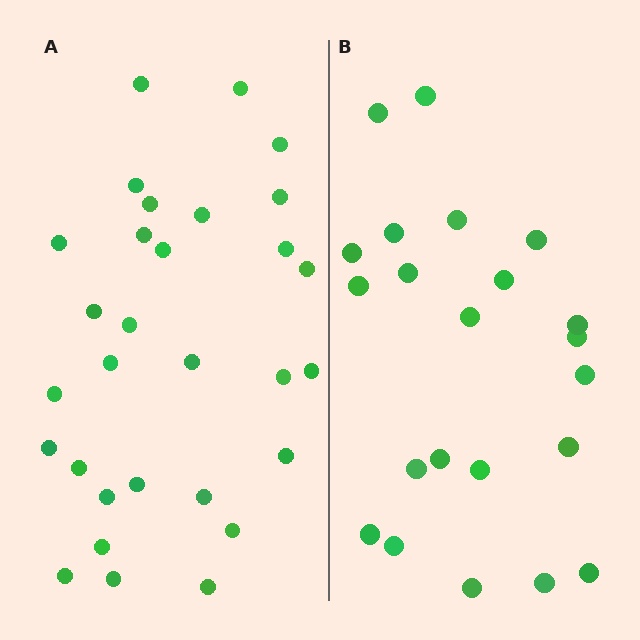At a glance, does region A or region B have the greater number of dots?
Region A (the left region) has more dots.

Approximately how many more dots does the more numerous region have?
Region A has roughly 8 or so more dots than region B.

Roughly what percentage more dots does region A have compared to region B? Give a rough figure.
About 35% more.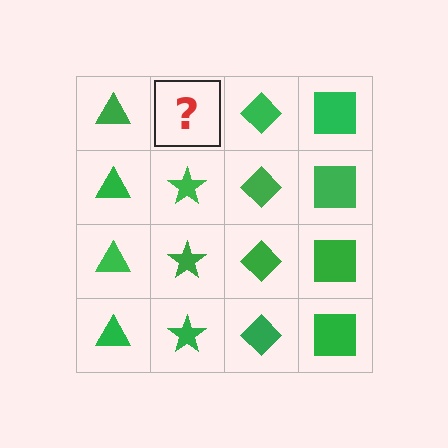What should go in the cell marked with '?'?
The missing cell should contain a green star.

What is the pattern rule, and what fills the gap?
The rule is that each column has a consistent shape. The gap should be filled with a green star.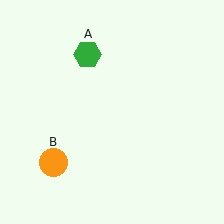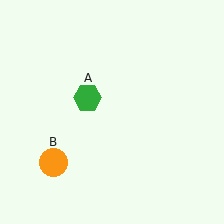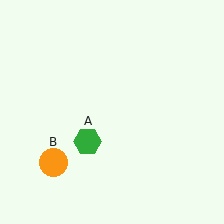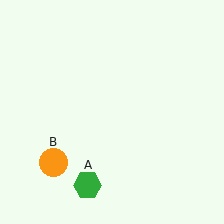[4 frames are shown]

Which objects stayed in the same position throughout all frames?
Orange circle (object B) remained stationary.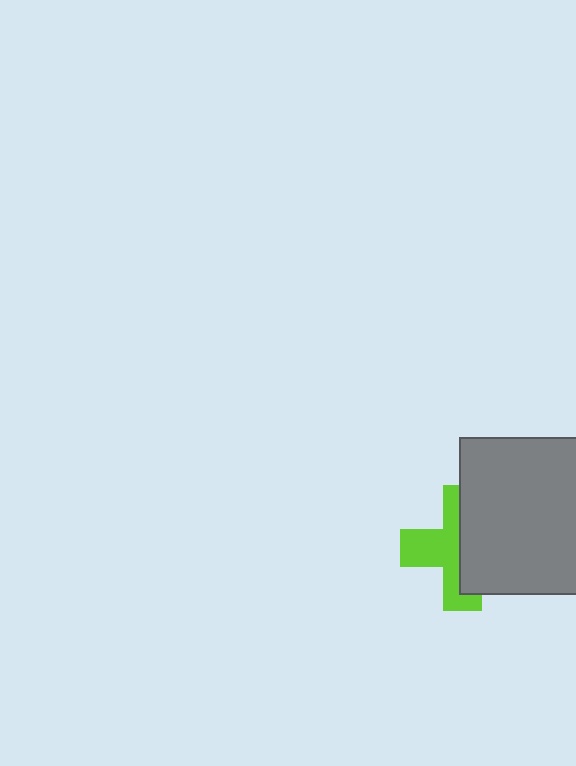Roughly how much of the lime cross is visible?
About half of it is visible (roughly 50%).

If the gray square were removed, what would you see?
You would see the complete lime cross.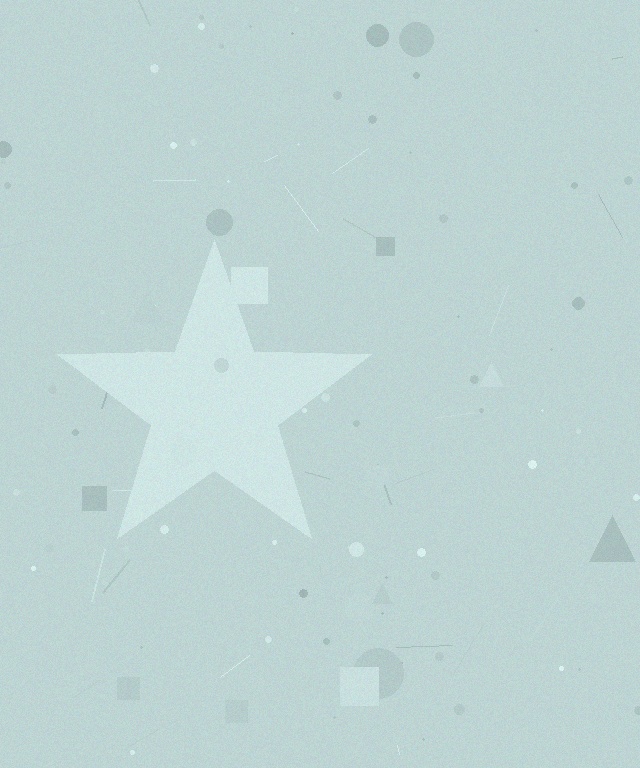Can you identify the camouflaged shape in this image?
The camouflaged shape is a star.